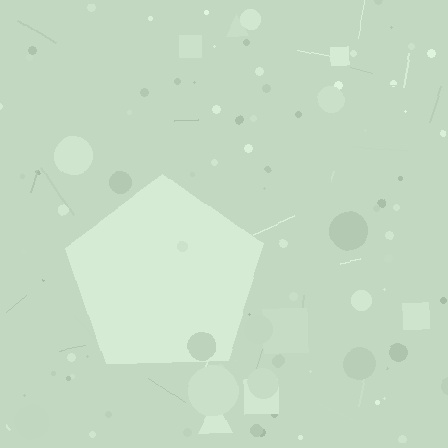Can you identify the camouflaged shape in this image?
The camouflaged shape is a pentagon.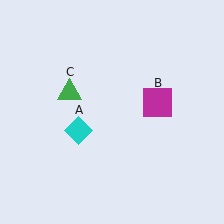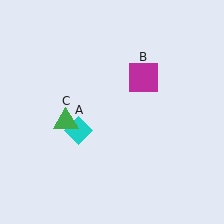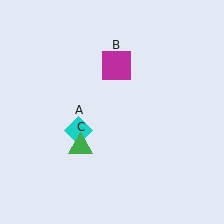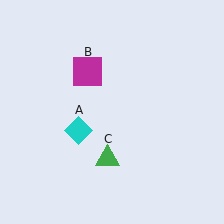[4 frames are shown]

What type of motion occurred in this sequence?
The magenta square (object B), green triangle (object C) rotated counterclockwise around the center of the scene.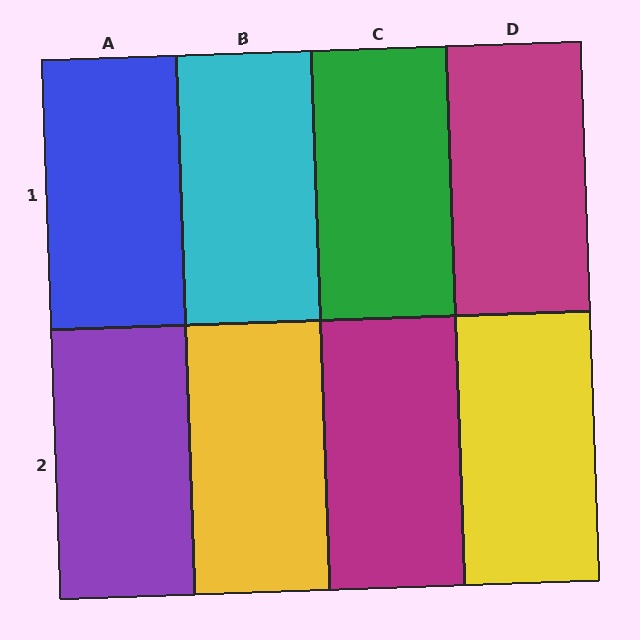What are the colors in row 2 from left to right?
Purple, yellow, magenta, yellow.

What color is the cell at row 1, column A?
Blue.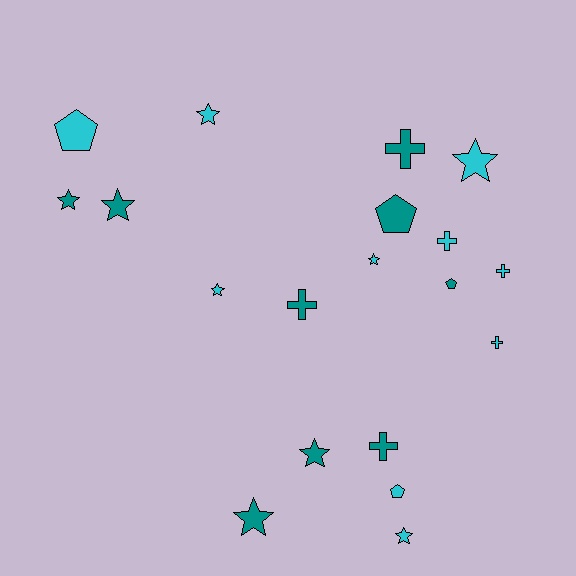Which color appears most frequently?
Cyan, with 10 objects.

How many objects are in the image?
There are 19 objects.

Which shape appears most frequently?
Star, with 9 objects.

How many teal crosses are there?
There are 3 teal crosses.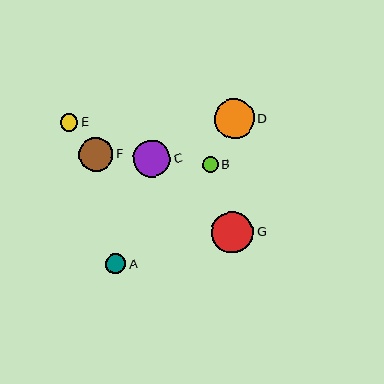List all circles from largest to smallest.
From largest to smallest: G, D, C, F, A, E, B.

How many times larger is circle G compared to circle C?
Circle G is approximately 1.1 times the size of circle C.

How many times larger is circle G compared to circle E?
Circle G is approximately 2.4 times the size of circle E.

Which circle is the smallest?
Circle B is the smallest with a size of approximately 16 pixels.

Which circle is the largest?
Circle G is the largest with a size of approximately 42 pixels.